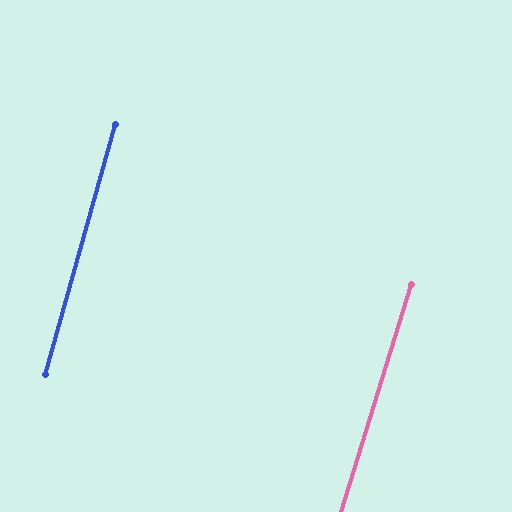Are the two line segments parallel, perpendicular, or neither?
Parallel — their directions differ by only 1.5°.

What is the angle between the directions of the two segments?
Approximately 1 degree.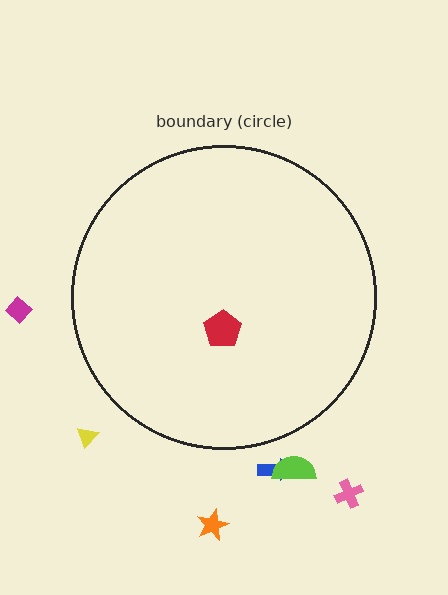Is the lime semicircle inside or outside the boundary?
Outside.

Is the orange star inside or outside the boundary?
Outside.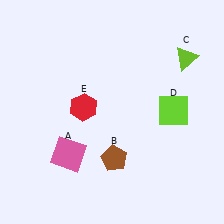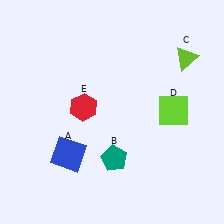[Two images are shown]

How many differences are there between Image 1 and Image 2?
There are 2 differences between the two images.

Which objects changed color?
A changed from pink to blue. B changed from brown to teal.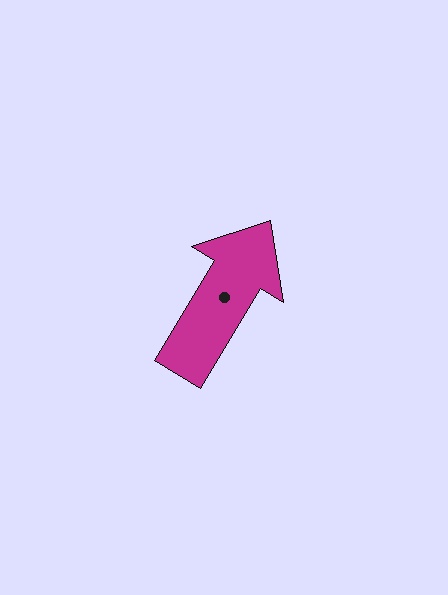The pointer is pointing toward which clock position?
Roughly 1 o'clock.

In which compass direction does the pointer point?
Northeast.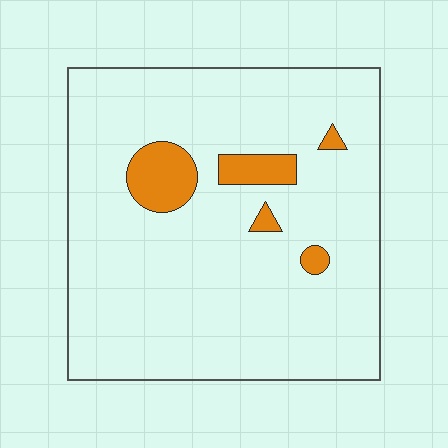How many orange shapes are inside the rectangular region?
5.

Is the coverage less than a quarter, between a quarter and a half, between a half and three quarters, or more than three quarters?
Less than a quarter.